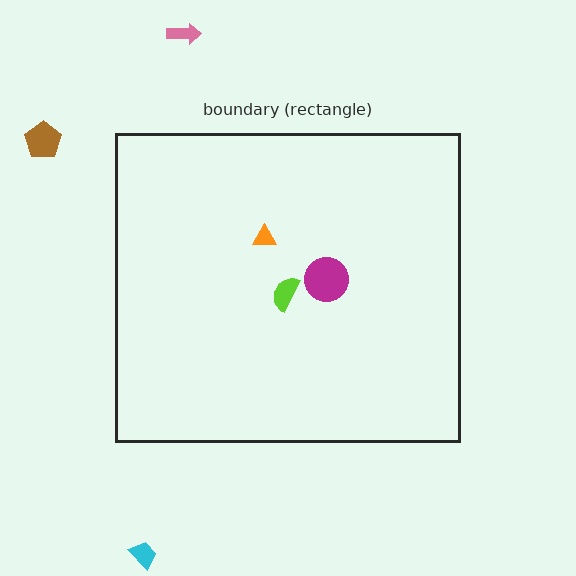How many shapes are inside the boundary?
3 inside, 3 outside.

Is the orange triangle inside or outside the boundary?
Inside.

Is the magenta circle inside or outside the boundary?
Inside.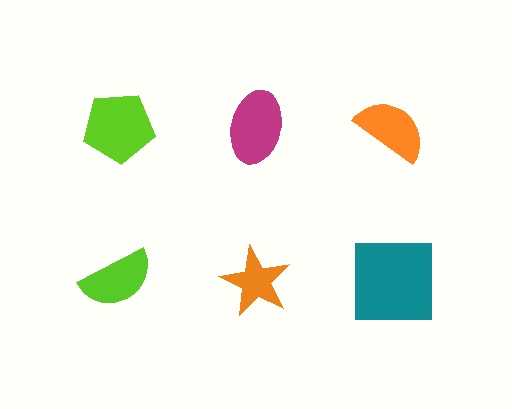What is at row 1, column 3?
An orange semicircle.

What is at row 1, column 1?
A lime pentagon.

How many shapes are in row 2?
3 shapes.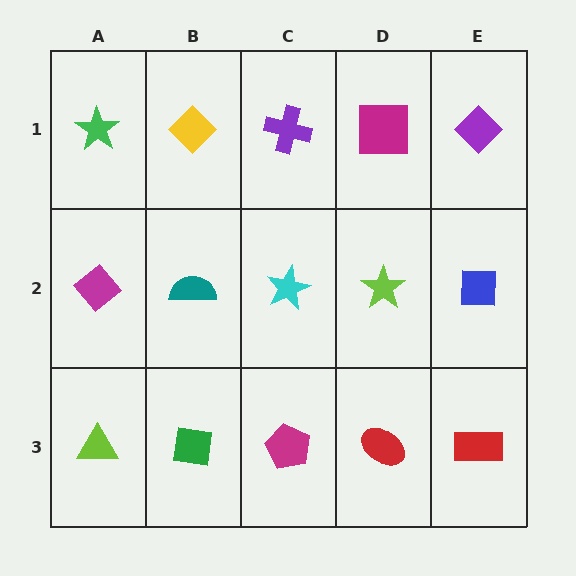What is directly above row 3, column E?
A blue square.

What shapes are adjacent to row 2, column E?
A purple diamond (row 1, column E), a red rectangle (row 3, column E), a lime star (row 2, column D).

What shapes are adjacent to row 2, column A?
A green star (row 1, column A), a lime triangle (row 3, column A), a teal semicircle (row 2, column B).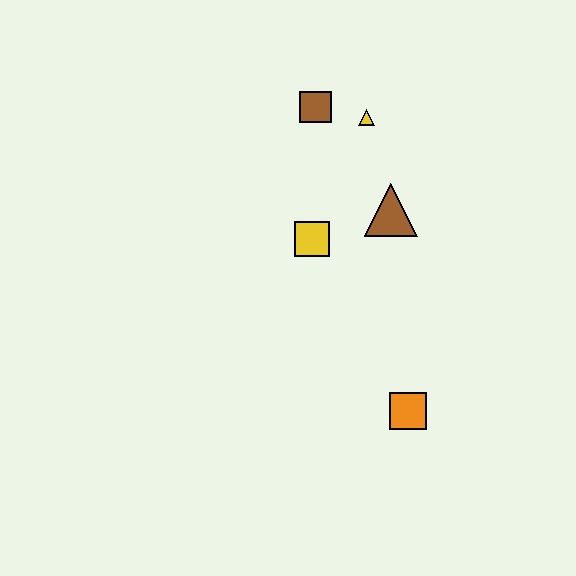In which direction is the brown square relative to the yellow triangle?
The brown square is to the left of the yellow triangle.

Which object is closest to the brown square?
The yellow triangle is closest to the brown square.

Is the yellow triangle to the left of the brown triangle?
Yes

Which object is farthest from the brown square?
The orange square is farthest from the brown square.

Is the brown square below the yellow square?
No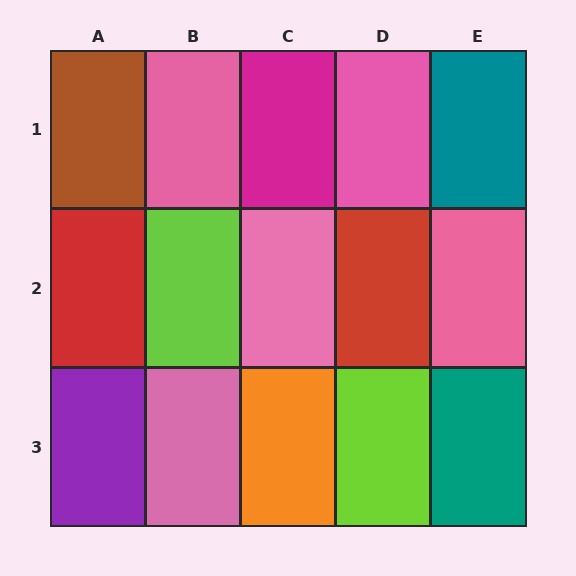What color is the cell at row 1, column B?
Pink.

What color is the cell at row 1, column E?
Teal.